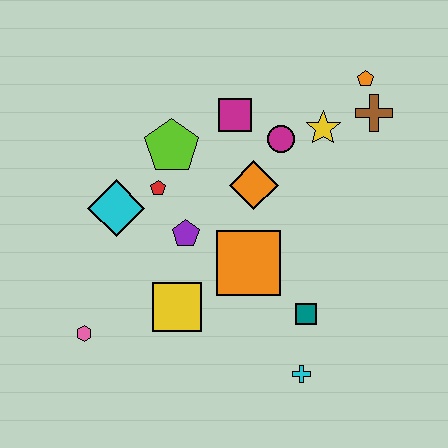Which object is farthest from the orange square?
The orange pentagon is farthest from the orange square.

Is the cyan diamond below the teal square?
No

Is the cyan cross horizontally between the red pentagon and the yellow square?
No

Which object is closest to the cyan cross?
The teal square is closest to the cyan cross.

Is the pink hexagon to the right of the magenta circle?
No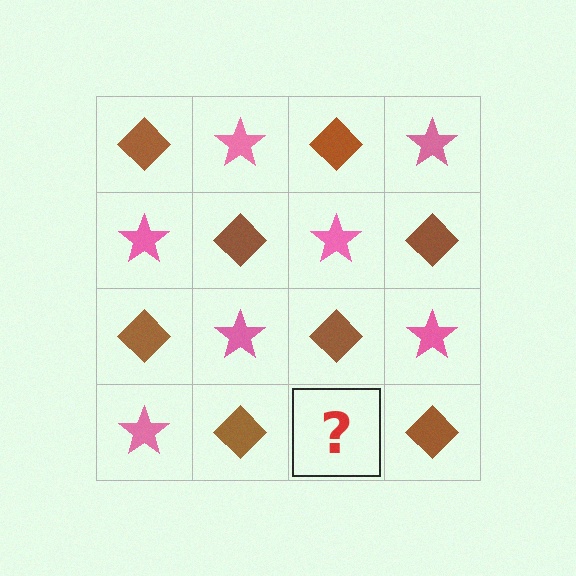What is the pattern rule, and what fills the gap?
The rule is that it alternates brown diamond and pink star in a checkerboard pattern. The gap should be filled with a pink star.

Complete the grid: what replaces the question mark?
The question mark should be replaced with a pink star.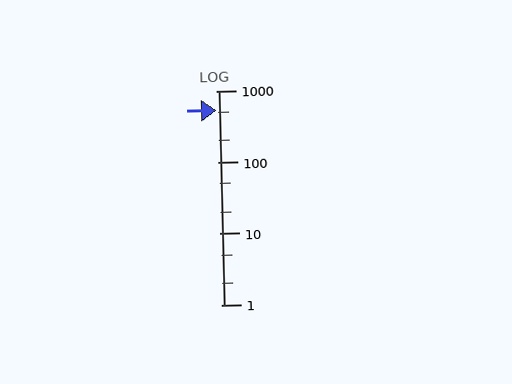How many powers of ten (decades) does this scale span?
The scale spans 3 decades, from 1 to 1000.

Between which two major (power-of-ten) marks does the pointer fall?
The pointer is between 100 and 1000.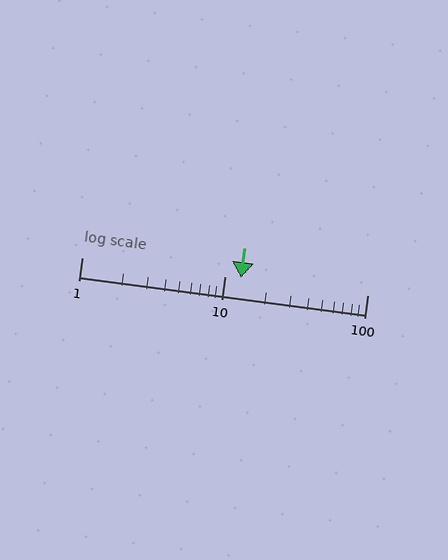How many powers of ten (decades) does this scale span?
The scale spans 2 decades, from 1 to 100.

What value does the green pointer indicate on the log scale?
The pointer indicates approximately 13.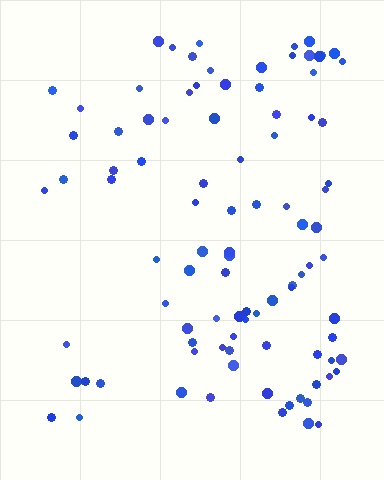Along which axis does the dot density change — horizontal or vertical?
Horizontal.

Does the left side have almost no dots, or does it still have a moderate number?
Still a moderate number, just noticeably fewer than the right.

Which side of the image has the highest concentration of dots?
The right.